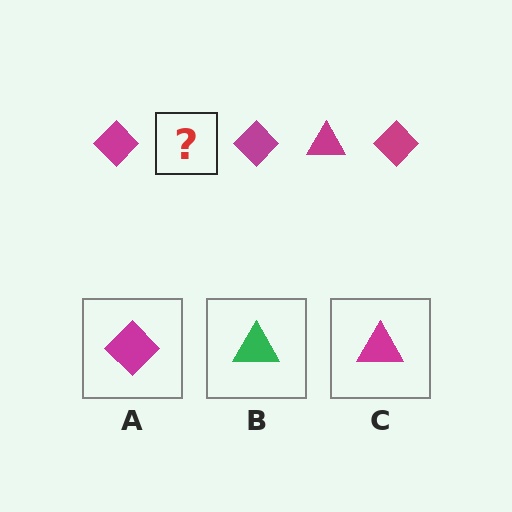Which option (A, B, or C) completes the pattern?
C.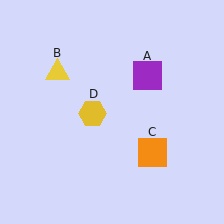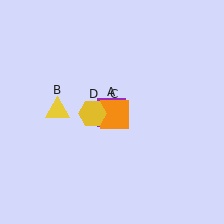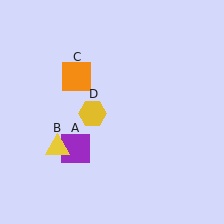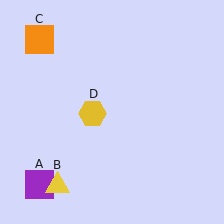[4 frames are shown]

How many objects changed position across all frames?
3 objects changed position: purple square (object A), yellow triangle (object B), orange square (object C).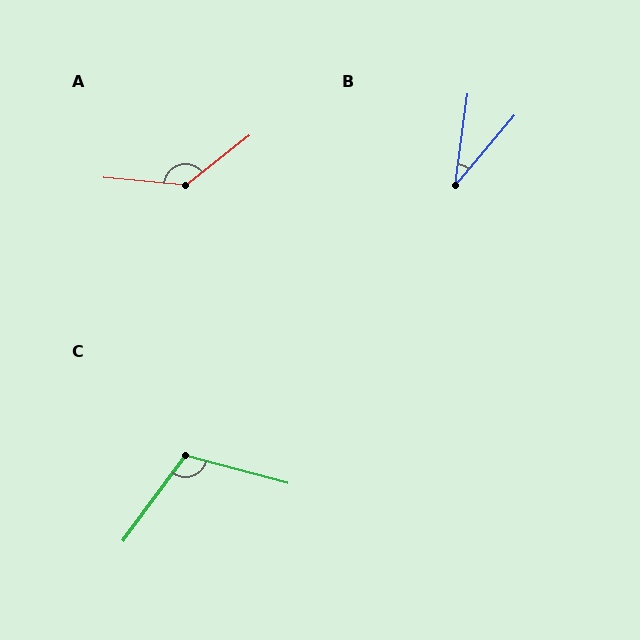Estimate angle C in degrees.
Approximately 111 degrees.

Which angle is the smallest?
B, at approximately 33 degrees.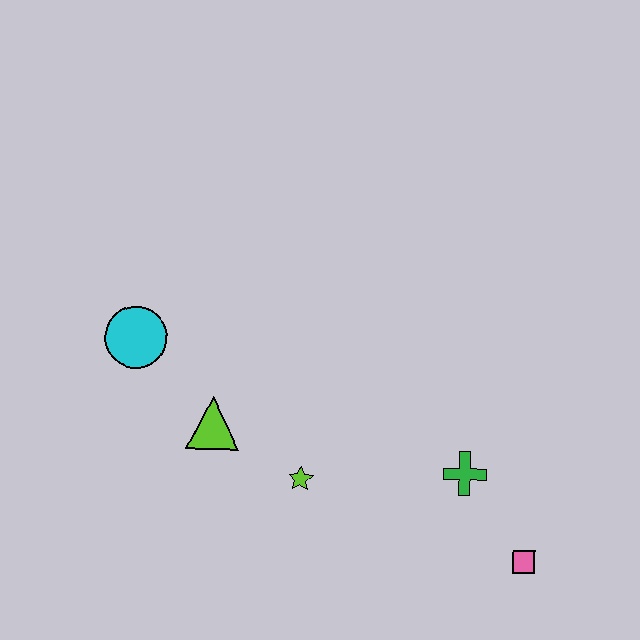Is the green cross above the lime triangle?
No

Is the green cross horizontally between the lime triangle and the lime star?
No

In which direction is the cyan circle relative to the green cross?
The cyan circle is to the left of the green cross.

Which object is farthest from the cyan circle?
The pink square is farthest from the cyan circle.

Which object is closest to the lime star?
The lime triangle is closest to the lime star.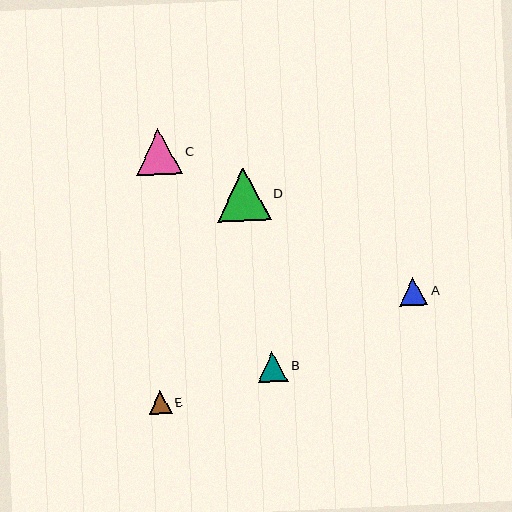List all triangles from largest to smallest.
From largest to smallest: D, C, B, A, E.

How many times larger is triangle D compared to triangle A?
Triangle D is approximately 1.9 times the size of triangle A.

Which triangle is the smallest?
Triangle E is the smallest with a size of approximately 23 pixels.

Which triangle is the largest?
Triangle D is the largest with a size of approximately 53 pixels.